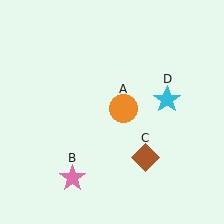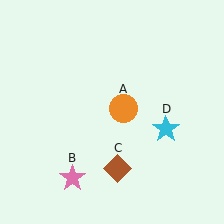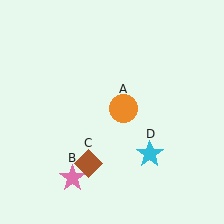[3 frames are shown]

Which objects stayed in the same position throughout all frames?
Orange circle (object A) and pink star (object B) remained stationary.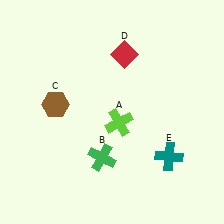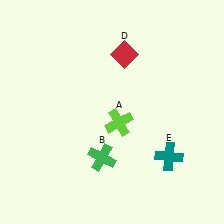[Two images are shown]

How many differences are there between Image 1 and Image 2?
There is 1 difference between the two images.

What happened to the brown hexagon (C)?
The brown hexagon (C) was removed in Image 2. It was in the top-left area of Image 1.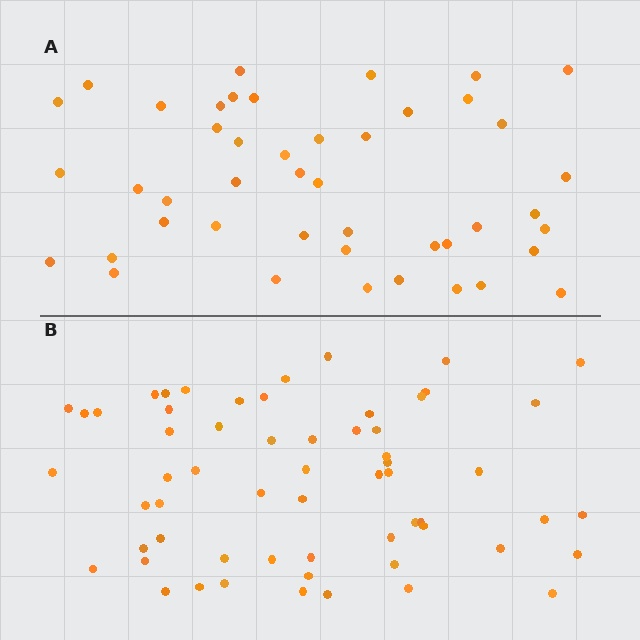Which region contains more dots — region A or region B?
Region B (the bottom region) has more dots.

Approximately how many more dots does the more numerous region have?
Region B has approximately 15 more dots than region A.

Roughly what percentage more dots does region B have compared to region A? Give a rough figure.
About 35% more.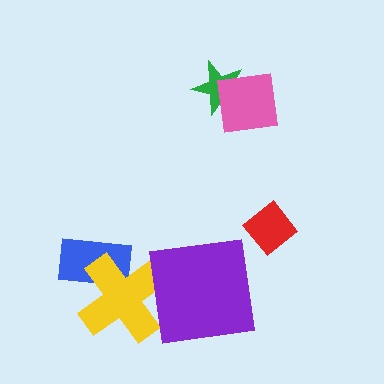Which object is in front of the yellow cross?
The purple square is in front of the yellow cross.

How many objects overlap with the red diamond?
0 objects overlap with the red diamond.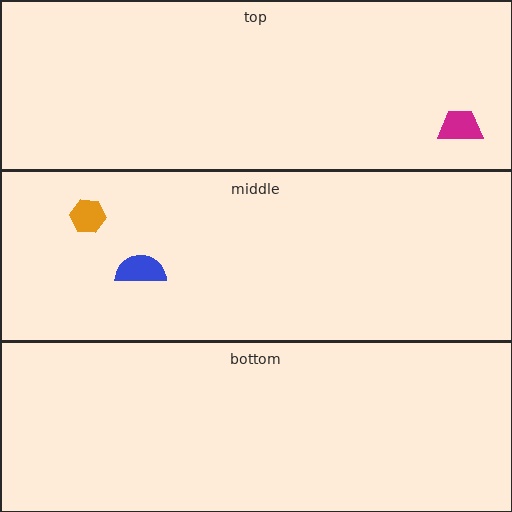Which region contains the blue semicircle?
The middle region.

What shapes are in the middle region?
The orange hexagon, the blue semicircle.